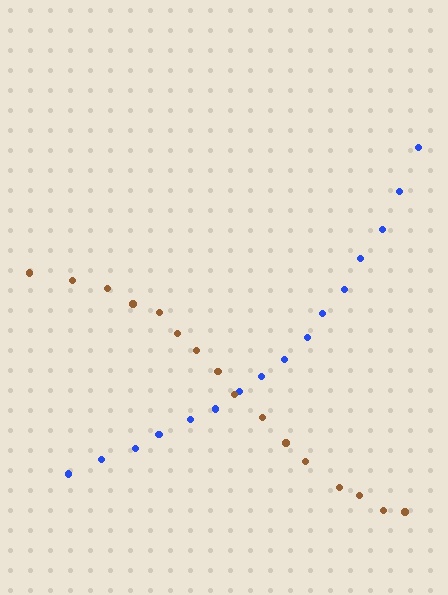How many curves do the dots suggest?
There are 2 distinct paths.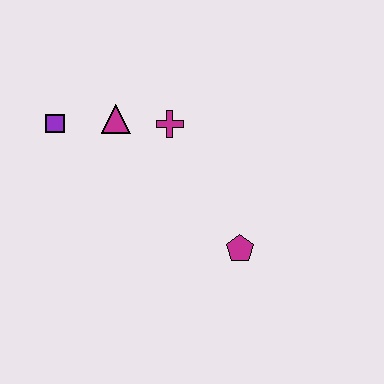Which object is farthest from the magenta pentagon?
The purple square is farthest from the magenta pentagon.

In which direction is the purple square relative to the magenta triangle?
The purple square is to the left of the magenta triangle.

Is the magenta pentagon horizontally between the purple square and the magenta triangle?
No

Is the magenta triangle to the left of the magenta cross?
Yes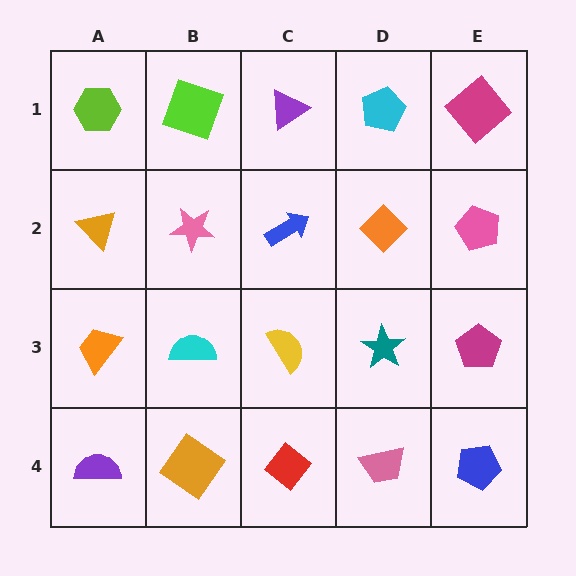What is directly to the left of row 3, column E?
A teal star.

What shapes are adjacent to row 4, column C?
A yellow semicircle (row 3, column C), an orange diamond (row 4, column B), a pink trapezoid (row 4, column D).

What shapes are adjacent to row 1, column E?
A pink pentagon (row 2, column E), a cyan pentagon (row 1, column D).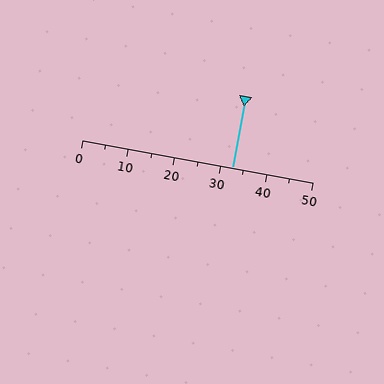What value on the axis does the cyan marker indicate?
The marker indicates approximately 32.5.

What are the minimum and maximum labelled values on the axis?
The axis runs from 0 to 50.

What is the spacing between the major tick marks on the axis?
The major ticks are spaced 10 apart.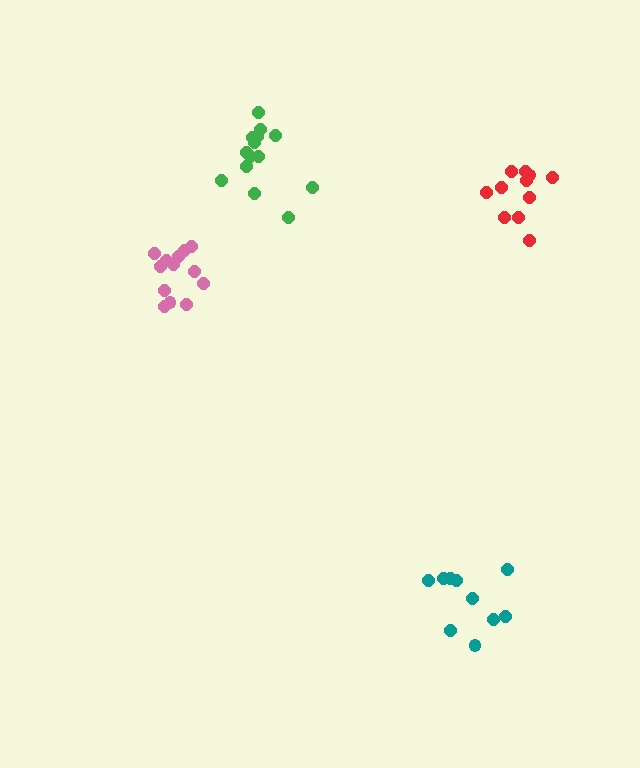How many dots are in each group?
Group 1: 11 dots, Group 2: 14 dots, Group 3: 10 dots, Group 4: 13 dots (48 total).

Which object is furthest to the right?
The red cluster is rightmost.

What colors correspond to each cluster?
The clusters are colored: red, green, teal, pink.